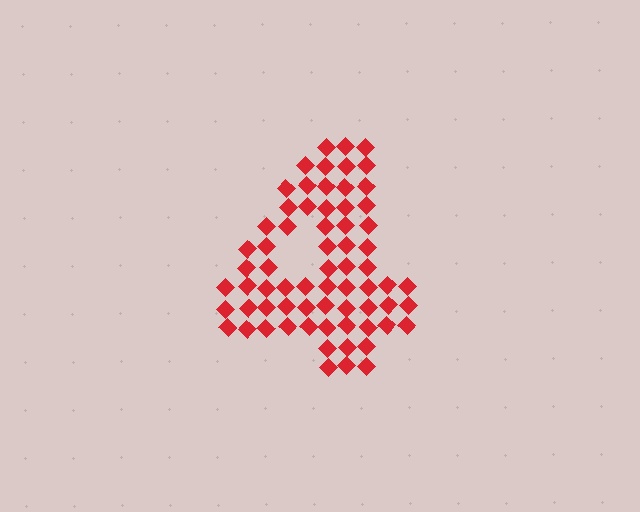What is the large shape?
The large shape is the digit 4.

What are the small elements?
The small elements are diamonds.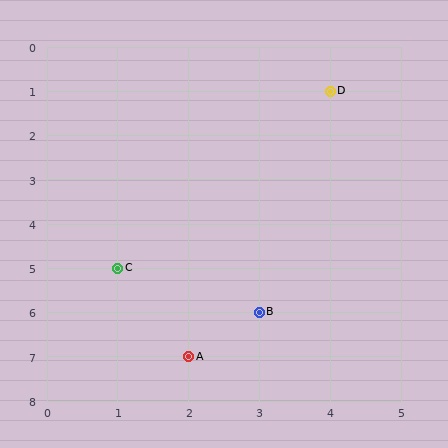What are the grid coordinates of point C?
Point C is at grid coordinates (1, 5).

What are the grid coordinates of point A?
Point A is at grid coordinates (2, 7).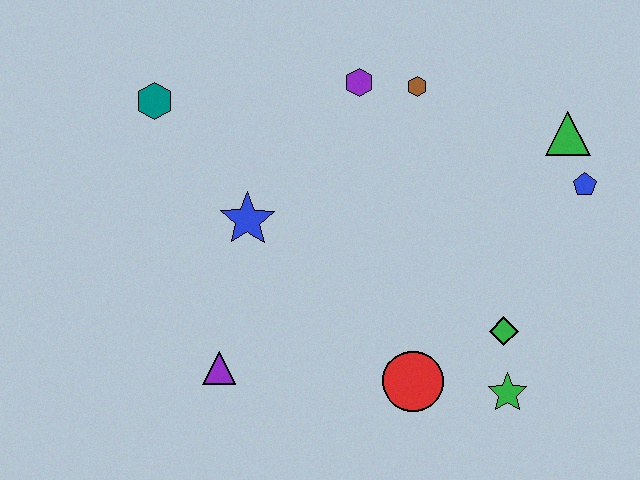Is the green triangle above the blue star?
Yes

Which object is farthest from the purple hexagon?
The green star is farthest from the purple hexagon.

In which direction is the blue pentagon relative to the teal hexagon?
The blue pentagon is to the right of the teal hexagon.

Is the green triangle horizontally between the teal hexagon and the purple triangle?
No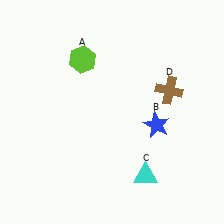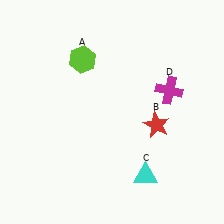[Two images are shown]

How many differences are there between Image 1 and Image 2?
There are 2 differences between the two images.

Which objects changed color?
B changed from blue to red. D changed from brown to magenta.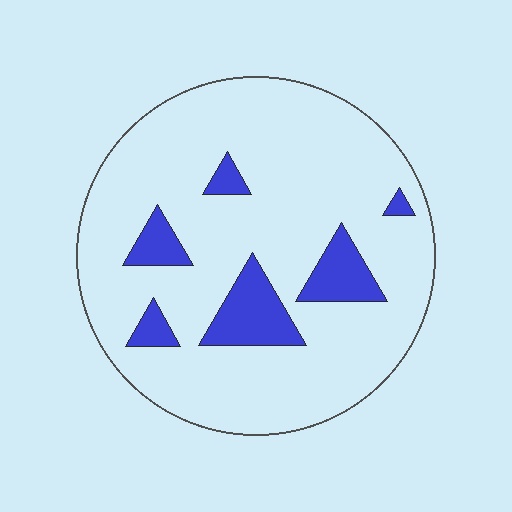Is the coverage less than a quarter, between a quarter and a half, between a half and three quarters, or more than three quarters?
Less than a quarter.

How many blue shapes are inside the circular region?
6.